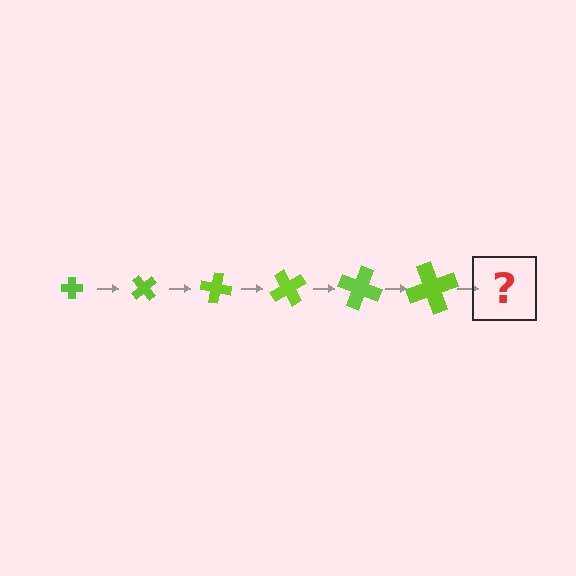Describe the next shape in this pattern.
It should be a cross, larger than the previous one and rotated 300 degrees from the start.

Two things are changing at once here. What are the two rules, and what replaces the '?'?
The two rules are that the cross grows larger each step and it rotates 50 degrees each step. The '?' should be a cross, larger than the previous one and rotated 300 degrees from the start.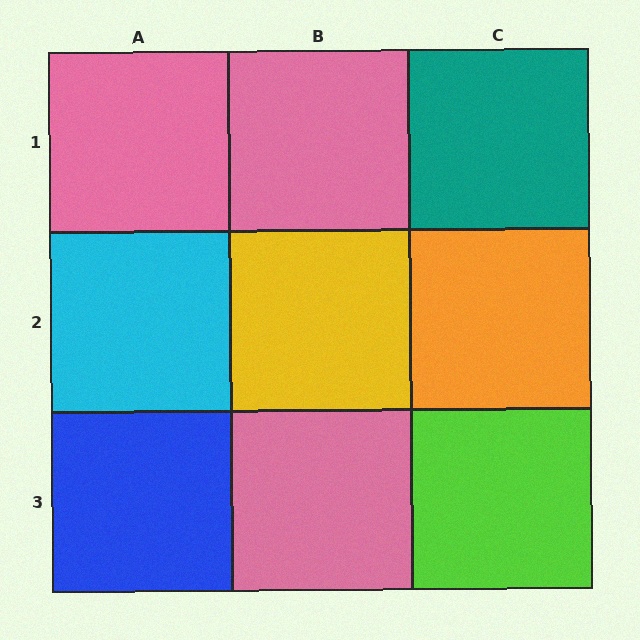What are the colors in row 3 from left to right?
Blue, pink, lime.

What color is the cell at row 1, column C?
Teal.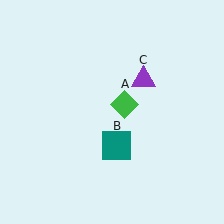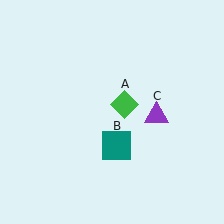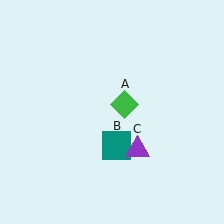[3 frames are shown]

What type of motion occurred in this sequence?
The purple triangle (object C) rotated clockwise around the center of the scene.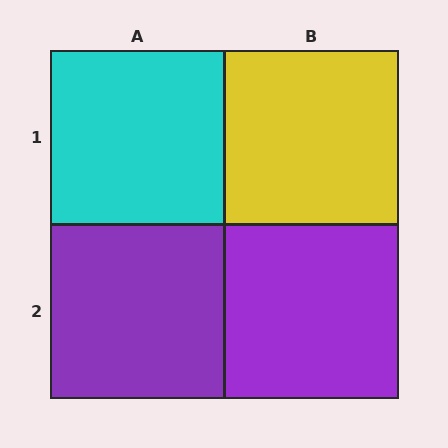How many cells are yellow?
1 cell is yellow.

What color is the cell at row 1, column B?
Yellow.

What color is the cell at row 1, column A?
Cyan.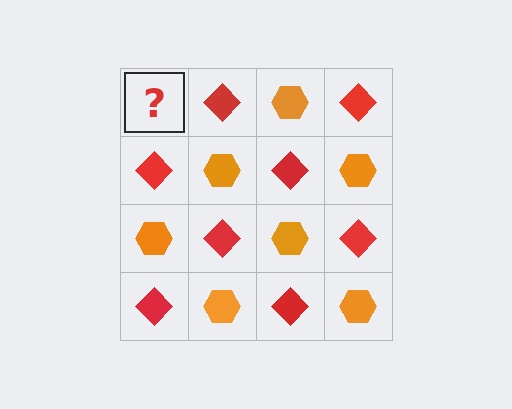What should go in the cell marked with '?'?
The missing cell should contain an orange hexagon.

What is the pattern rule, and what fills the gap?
The rule is that it alternates orange hexagon and red diamond in a checkerboard pattern. The gap should be filled with an orange hexagon.